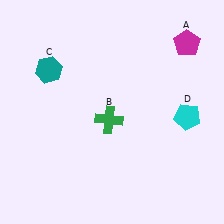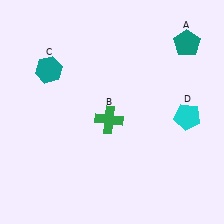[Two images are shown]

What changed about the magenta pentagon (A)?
In Image 1, A is magenta. In Image 2, it changed to teal.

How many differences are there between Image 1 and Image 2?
There is 1 difference between the two images.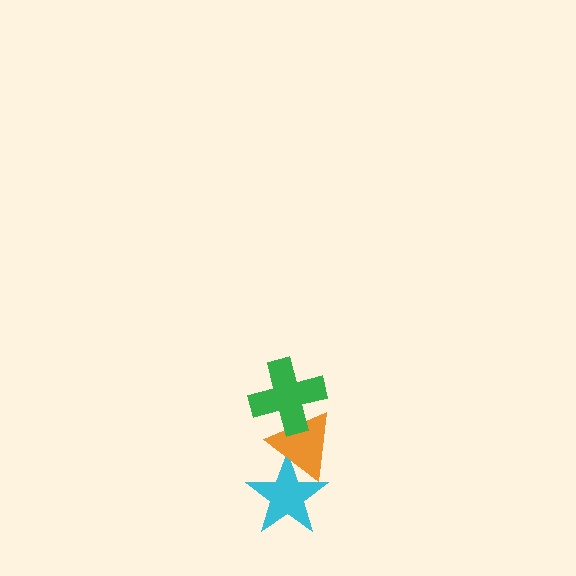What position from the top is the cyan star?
The cyan star is 3rd from the top.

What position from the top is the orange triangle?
The orange triangle is 2nd from the top.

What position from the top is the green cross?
The green cross is 1st from the top.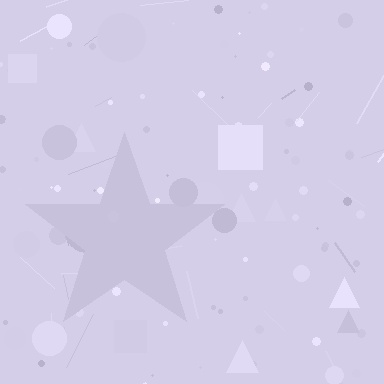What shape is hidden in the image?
A star is hidden in the image.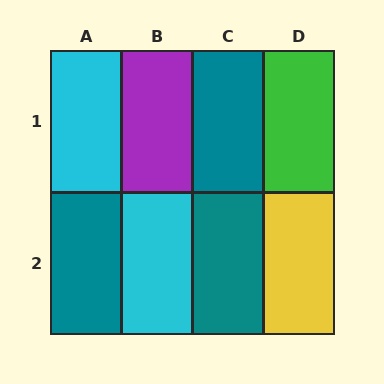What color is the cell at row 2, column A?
Teal.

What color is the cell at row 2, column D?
Yellow.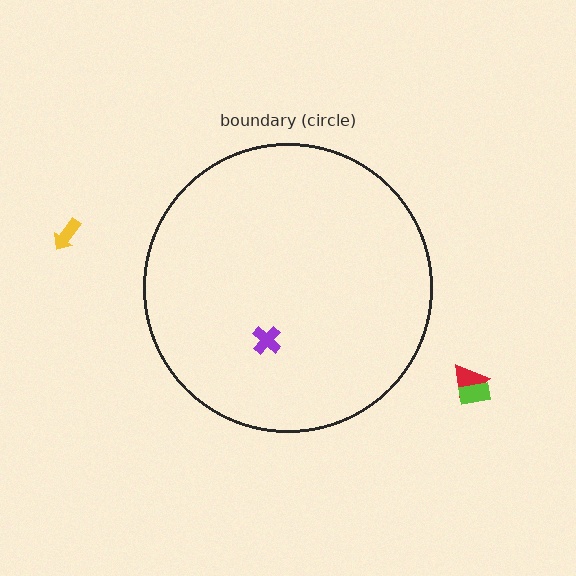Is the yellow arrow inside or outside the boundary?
Outside.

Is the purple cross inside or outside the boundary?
Inside.